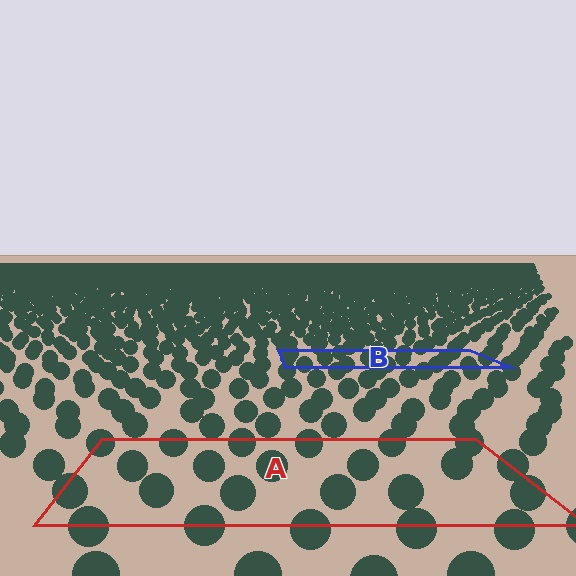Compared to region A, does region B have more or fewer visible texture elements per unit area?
Region B has more texture elements per unit area — they are packed more densely because it is farther away.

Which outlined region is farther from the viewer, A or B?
Region B is farther from the viewer — the texture elements inside it appear smaller and more densely packed.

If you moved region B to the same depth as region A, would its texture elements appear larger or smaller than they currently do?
They would appear larger. At a closer depth, the same texture elements are projected at a bigger on-screen size.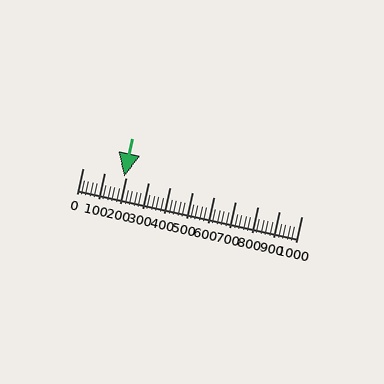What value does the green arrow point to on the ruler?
The green arrow points to approximately 192.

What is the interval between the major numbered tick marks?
The major tick marks are spaced 100 units apart.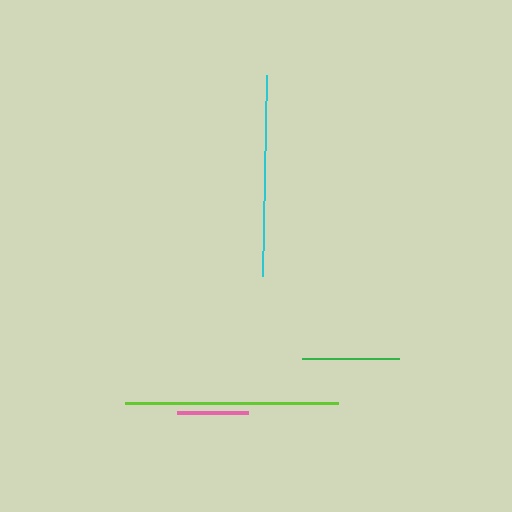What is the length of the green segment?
The green segment is approximately 97 pixels long.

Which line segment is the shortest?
The pink line is the shortest at approximately 71 pixels.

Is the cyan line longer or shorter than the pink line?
The cyan line is longer than the pink line.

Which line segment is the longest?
The lime line is the longest at approximately 213 pixels.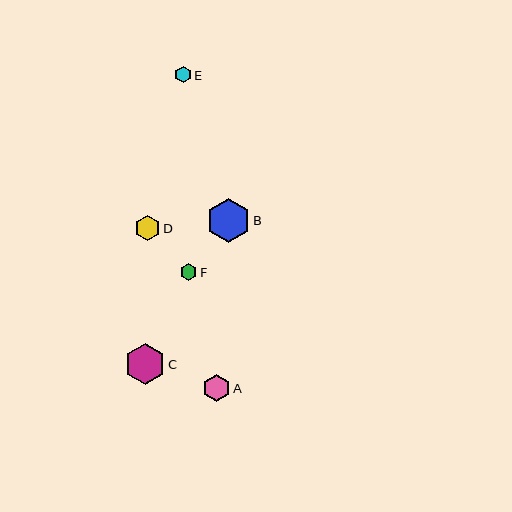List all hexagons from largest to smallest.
From largest to smallest: B, C, A, D, F, E.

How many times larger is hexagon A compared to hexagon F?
Hexagon A is approximately 1.6 times the size of hexagon F.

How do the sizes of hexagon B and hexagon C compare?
Hexagon B and hexagon C are approximately the same size.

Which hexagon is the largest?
Hexagon B is the largest with a size of approximately 43 pixels.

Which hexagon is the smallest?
Hexagon E is the smallest with a size of approximately 17 pixels.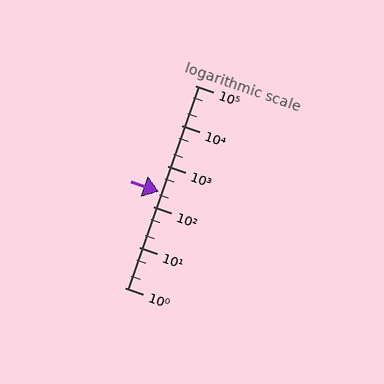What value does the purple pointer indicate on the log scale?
The pointer indicates approximately 240.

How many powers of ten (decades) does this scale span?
The scale spans 5 decades, from 1 to 100000.